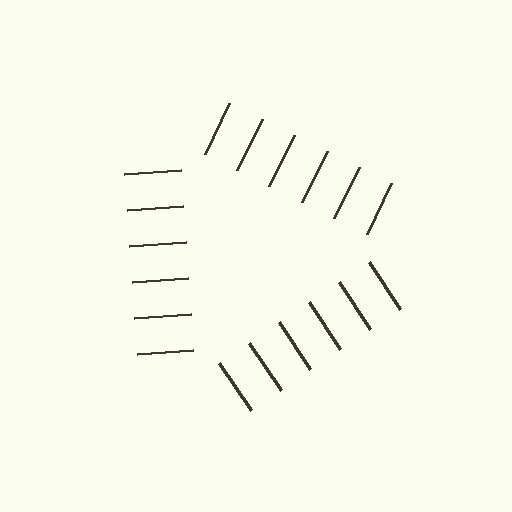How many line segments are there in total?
18 — 6 along each of the 3 edges.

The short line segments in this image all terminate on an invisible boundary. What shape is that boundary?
An illusory triangle — the line segments terminate on its edges but no continuous stroke is drawn.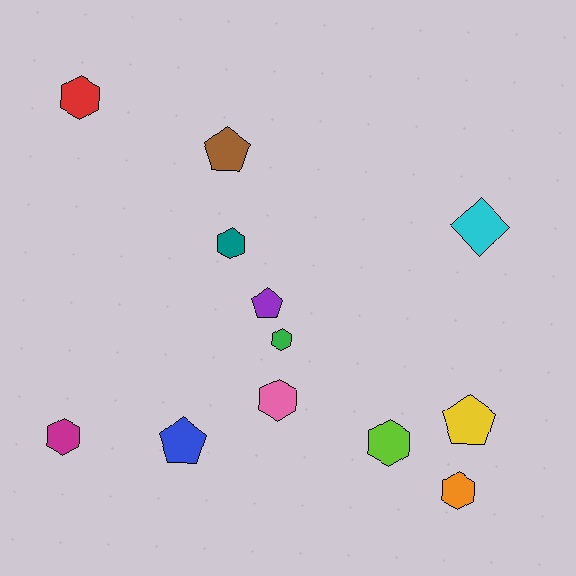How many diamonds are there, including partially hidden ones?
There is 1 diamond.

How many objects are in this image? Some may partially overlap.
There are 12 objects.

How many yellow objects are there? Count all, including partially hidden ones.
There is 1 yellow object.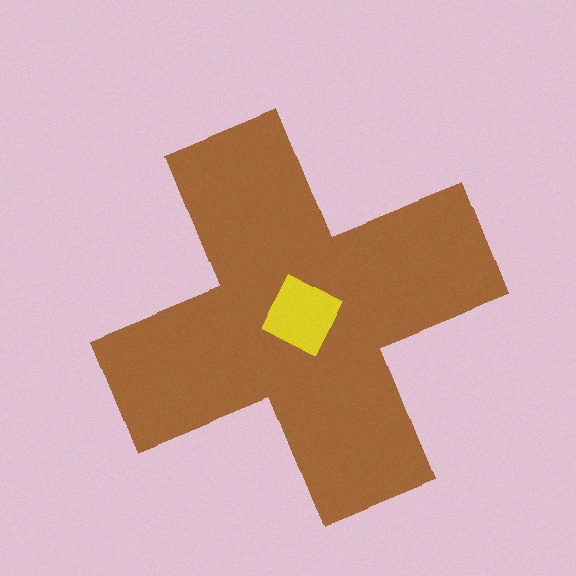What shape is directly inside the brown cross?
The yellow diamond.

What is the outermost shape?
The brown cross.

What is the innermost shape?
The yellow diamond.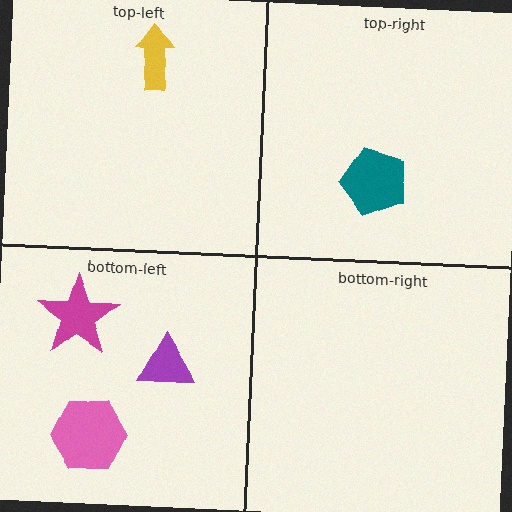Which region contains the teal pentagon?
The top-right region.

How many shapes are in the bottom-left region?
3.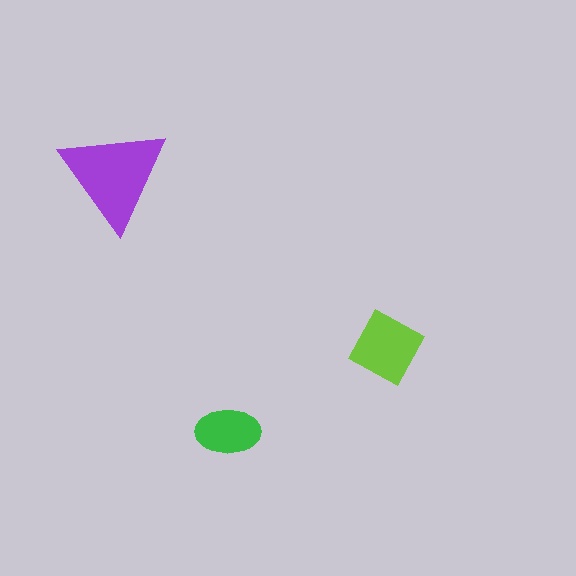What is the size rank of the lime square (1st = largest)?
2nd.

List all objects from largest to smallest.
The purple triangle, the lime square, the green ellipse.